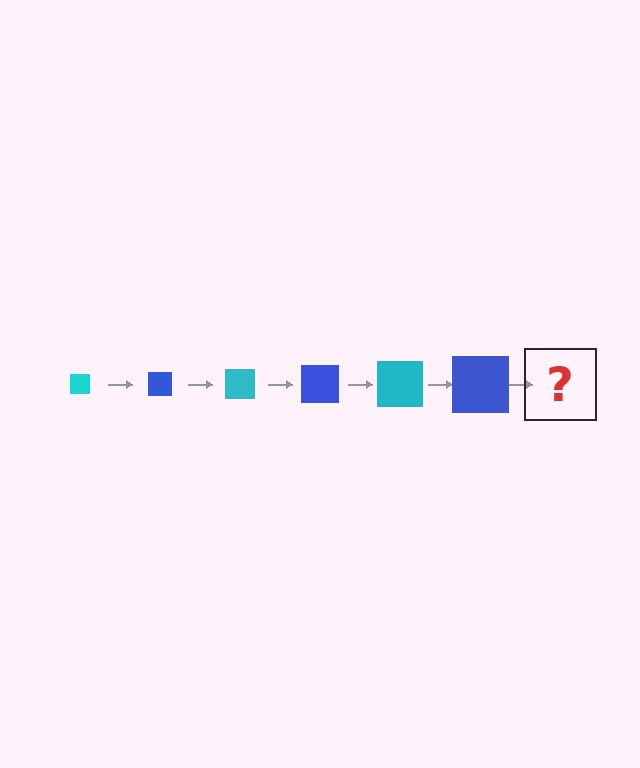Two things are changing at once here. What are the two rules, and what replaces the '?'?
The two rules are that the square grows larger each step and the color cycles through cyan and blue. The '?' should be a cyan square, larger than the previous one.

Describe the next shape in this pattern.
It should be a cyan square, larger than the previous one.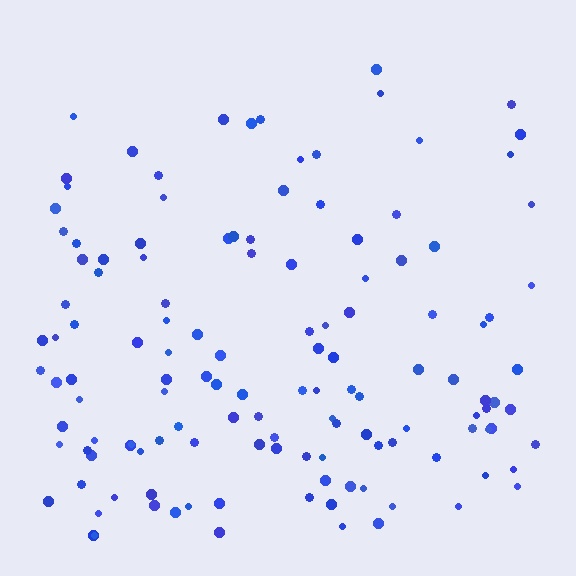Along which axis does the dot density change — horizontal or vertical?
Vertical.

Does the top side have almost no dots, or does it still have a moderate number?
Still a moderate number, just noticeably fewer than the bottom.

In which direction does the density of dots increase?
From top to bottom, with the bottom side densest.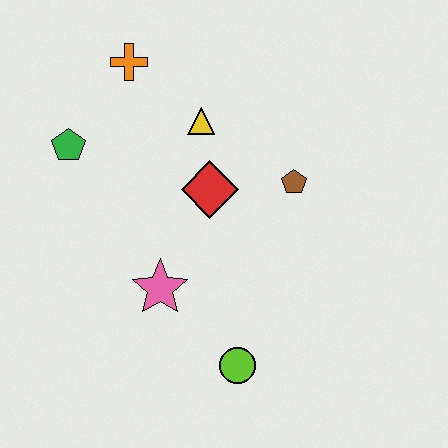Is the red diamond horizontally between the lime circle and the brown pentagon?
No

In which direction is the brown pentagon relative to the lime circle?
The brown pentagon is above the lime circle.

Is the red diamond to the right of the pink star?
Yes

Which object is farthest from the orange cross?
The lime circle is farthest from the orange cross.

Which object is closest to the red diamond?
The yellow triangle is closest to the red diamond.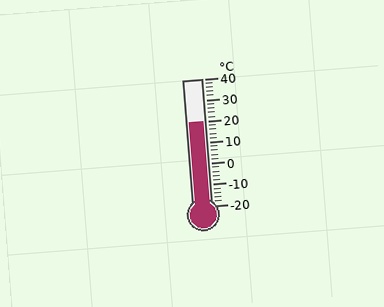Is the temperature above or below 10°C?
The temperature is above 10°C.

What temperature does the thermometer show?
The thermometer shows approximately 20°C.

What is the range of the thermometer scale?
The thermometer scale ranges from -20°C to 40°C.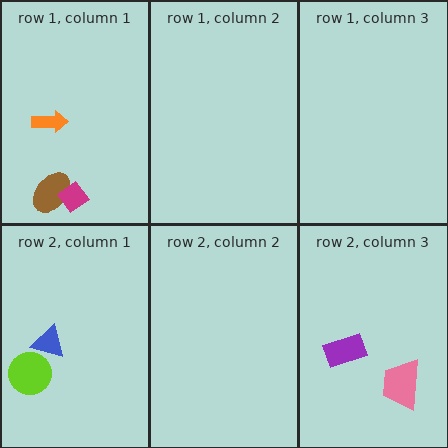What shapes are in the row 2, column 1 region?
The lime circle, the blue triangle.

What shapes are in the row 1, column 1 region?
The orange arrow, the brown ellipse, the magenta diamond.